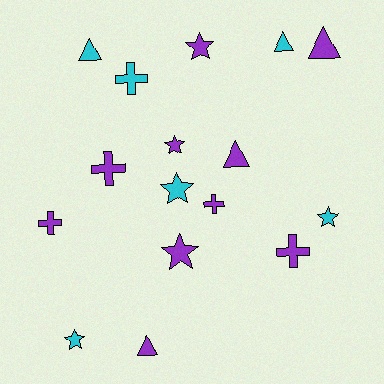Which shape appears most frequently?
Star, with 6 objects.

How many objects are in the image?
There are 16 objects.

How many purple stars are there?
There are 3 purple stars.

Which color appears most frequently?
Purple, with 10 objects.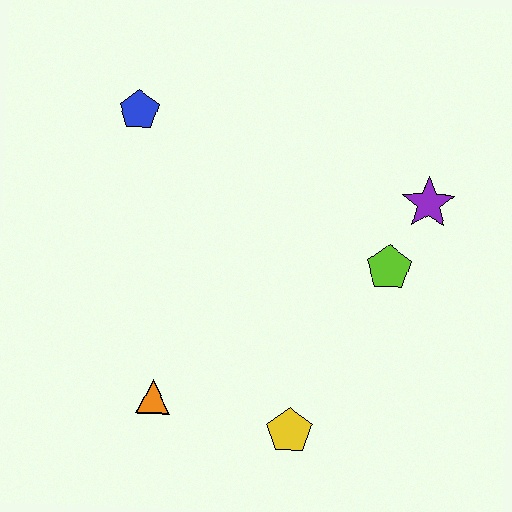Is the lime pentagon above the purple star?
No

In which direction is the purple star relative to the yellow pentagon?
The purple star is above the yellow pentagon.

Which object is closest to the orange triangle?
The yellow pentagon is closest to the orange triangle.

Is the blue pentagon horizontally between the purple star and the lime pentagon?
No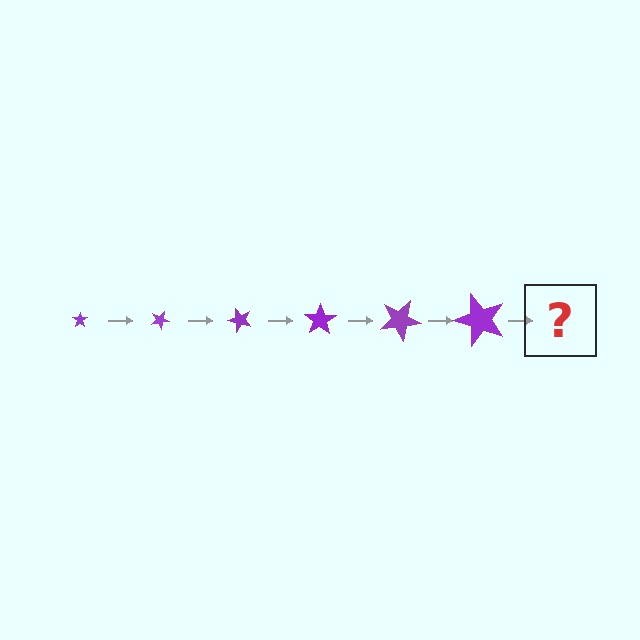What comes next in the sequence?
The next element should be a star, larger than the previous one and rotated 150 degrees from the start.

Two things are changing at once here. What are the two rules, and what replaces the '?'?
The two rules are that the star grows larger each step and it rotates 25 degrees each step. The '?' should be a star, larger than the previous one and rotated 150 degrees from the start.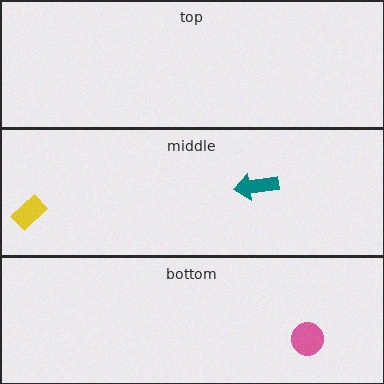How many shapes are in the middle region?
2.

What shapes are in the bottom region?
The pink circle.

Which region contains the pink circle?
The bottom region.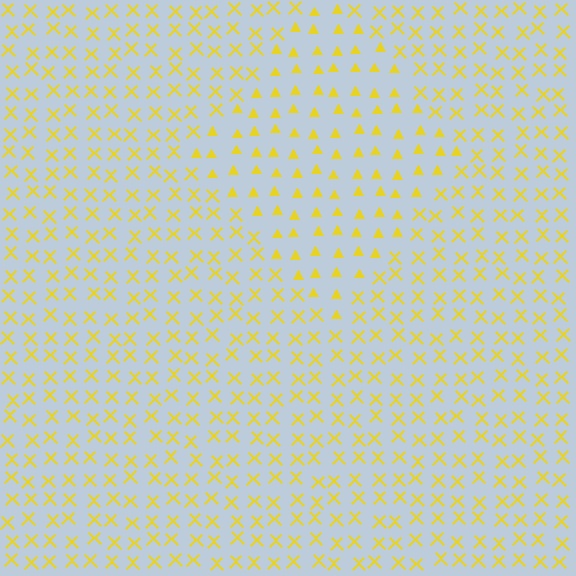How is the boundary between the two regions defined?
The boundary is defined by a change in element shape: triangles inside vs. X marks outside. All elements share the same color and spacing.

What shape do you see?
I see a diamond.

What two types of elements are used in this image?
The image uses triangles inside the diamond region and X marks outside it.